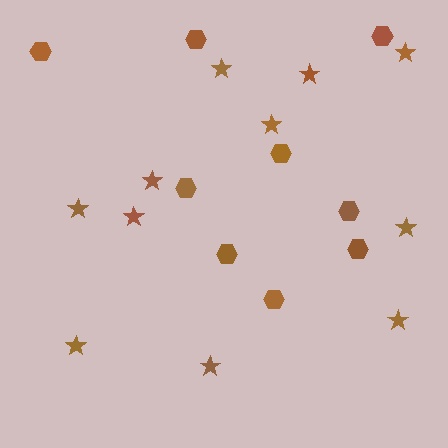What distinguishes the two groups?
There are 2 groups: one group of stars (11) and one group of hexagons (9).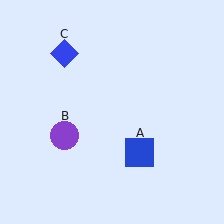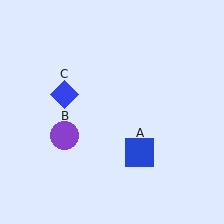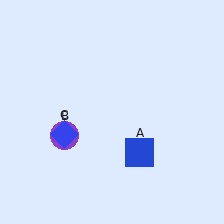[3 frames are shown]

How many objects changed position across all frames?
1 object changed position: blue diamond (object C).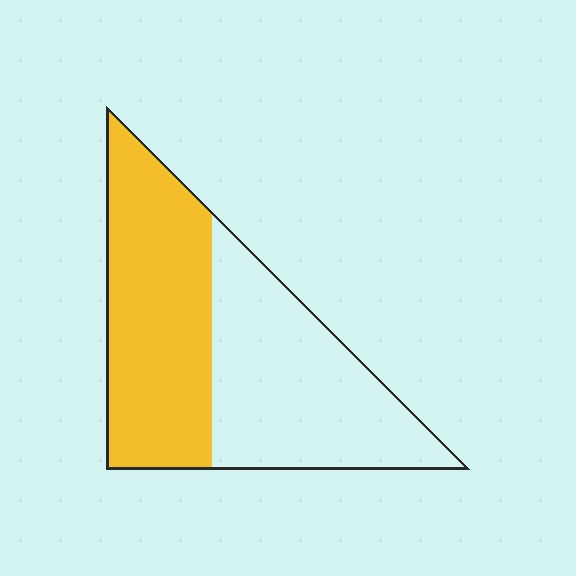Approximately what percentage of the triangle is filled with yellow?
Approximately 50%.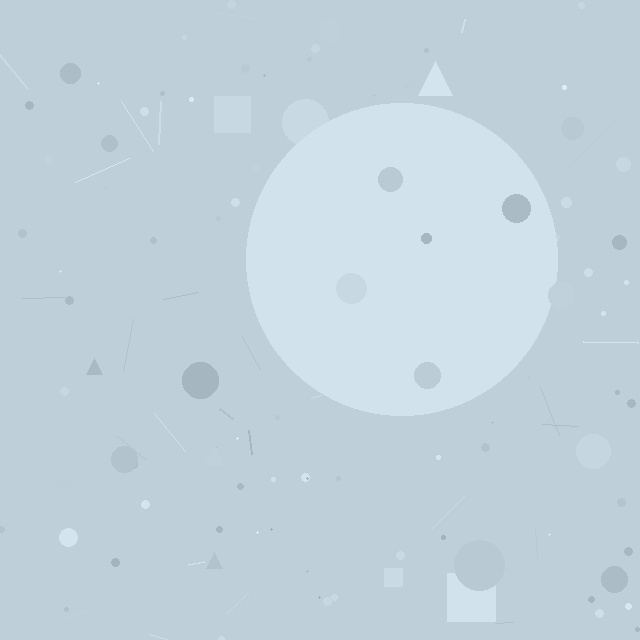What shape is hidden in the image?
A circle is hidden in the image.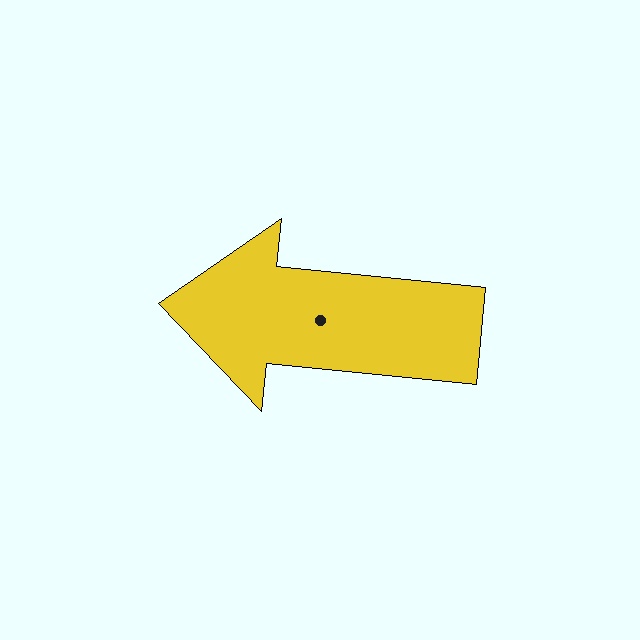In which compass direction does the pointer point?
West.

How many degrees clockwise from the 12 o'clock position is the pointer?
Approximately 276 degrees.